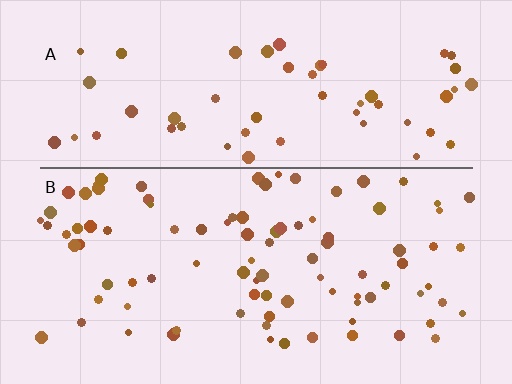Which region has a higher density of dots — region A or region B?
B (the bottom).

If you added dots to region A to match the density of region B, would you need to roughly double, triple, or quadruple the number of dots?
Approximately double.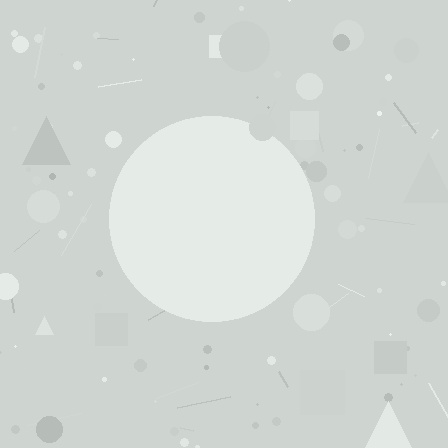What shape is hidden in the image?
A circle is hidden in the image.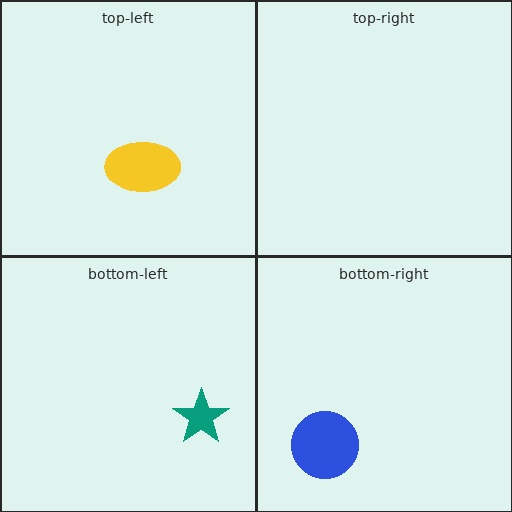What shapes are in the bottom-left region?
The teal star.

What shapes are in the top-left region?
The yellow ellipse.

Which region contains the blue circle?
The bottom-right region.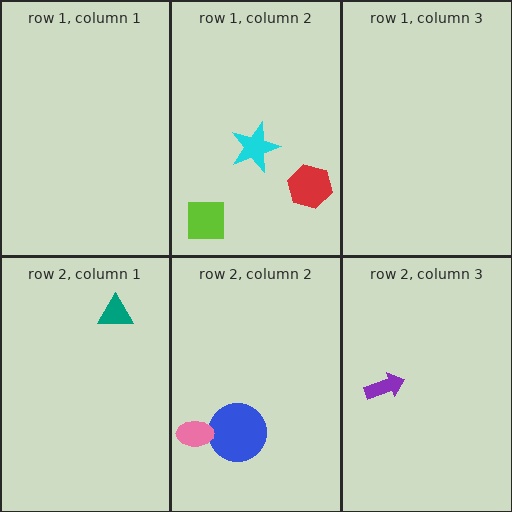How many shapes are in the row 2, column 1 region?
1.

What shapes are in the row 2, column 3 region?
The purple arrow.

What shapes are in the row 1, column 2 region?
The cyan star, the red hexagon, the lime square.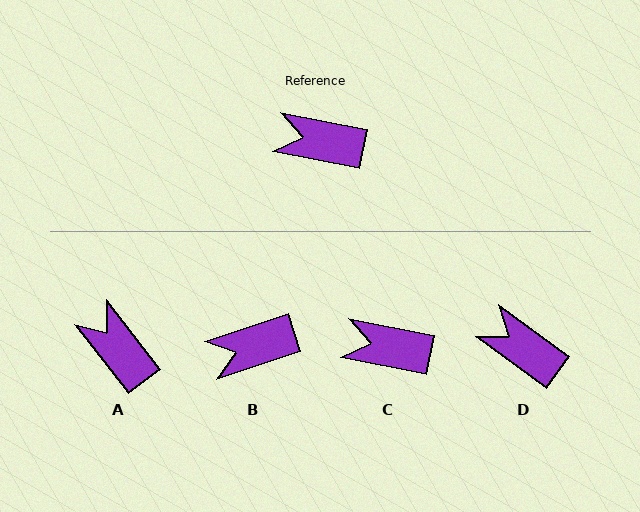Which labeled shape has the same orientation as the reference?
C.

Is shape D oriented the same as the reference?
No, it is off by about 25 degrees.